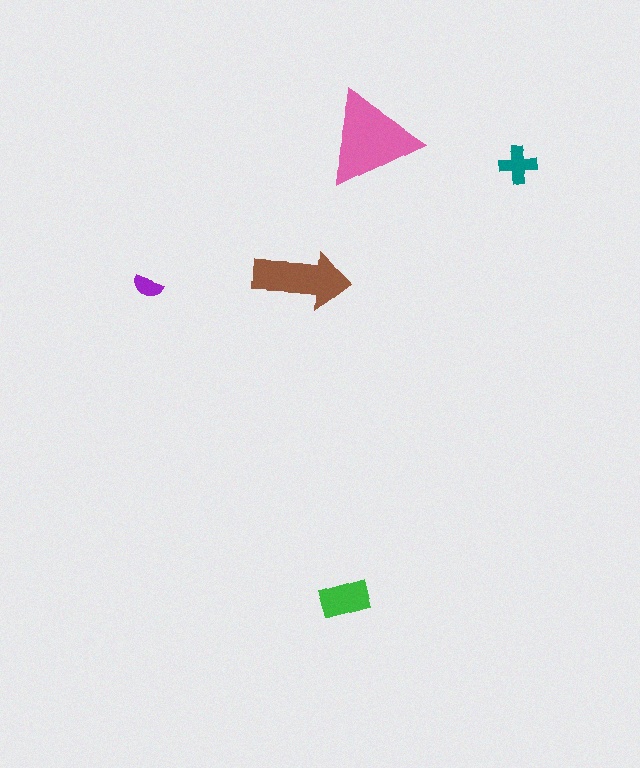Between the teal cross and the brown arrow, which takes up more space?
The brown arrow.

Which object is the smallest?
The purple semicircle.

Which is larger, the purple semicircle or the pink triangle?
The pink triangle.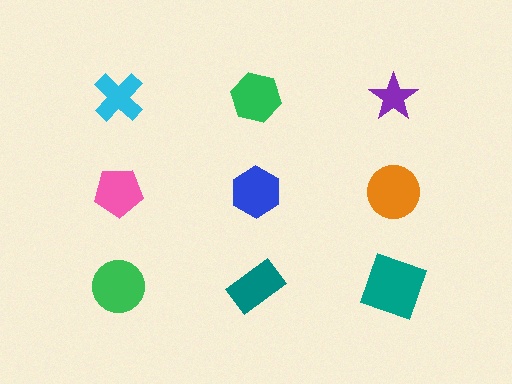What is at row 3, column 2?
A teal rectangle.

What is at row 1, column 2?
A green hexagon.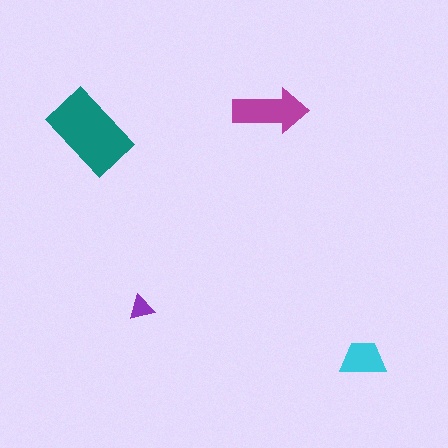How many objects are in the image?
There are 4 objects in the image.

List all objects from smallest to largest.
The purple triangle, the cyan trapezoid, the magenta arrow, the teal rectangle.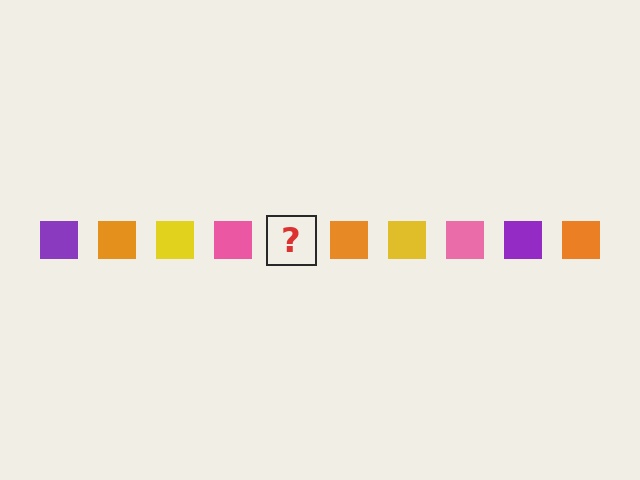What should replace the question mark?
The question mark should be replaced with a purple square.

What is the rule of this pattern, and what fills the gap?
The rule is that the pattern cycles through purple, orange, yellow, pink squares. The gap should be filled with a purple square.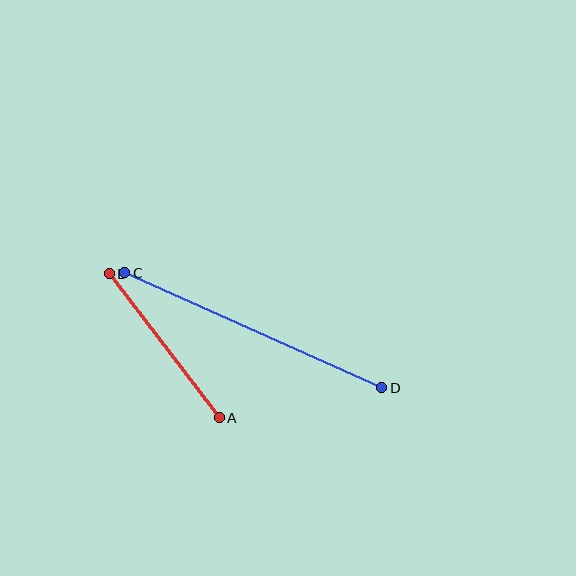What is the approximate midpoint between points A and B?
The midpoint is at approximately (164, 346) pixels.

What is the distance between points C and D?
The distance is approximately 281 pixels.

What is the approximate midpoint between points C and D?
The midpoint is at approximately (253, 330) pixels.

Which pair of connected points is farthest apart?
Points C and D are farthest apart.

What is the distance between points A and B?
The distance is approximately 181 pixels.